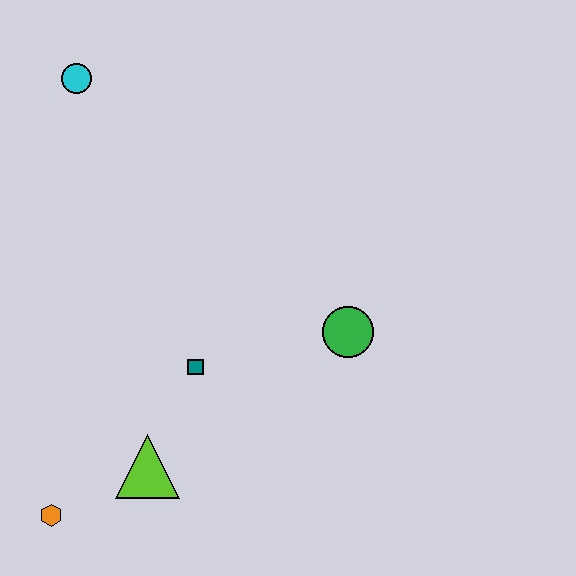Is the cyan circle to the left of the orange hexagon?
No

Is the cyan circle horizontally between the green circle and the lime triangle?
No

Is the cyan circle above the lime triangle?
Yes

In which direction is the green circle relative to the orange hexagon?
The green circle is to the right of the orange hexagon.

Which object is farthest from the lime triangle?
The cyan circle is farthest from the lime triangle.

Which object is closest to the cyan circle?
The teal square is closest to the cyan circle.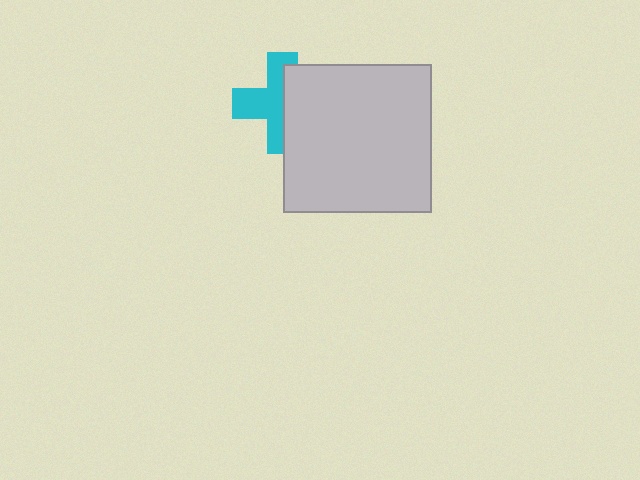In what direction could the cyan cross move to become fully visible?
The cyan cross could move left. That would shift it out from behind the light gray square entirely.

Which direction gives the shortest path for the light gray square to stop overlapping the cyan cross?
Moving right gives the shortest separation.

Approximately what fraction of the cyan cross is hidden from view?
Roughly 45% of the cyan cross is hidden behind the light gray square.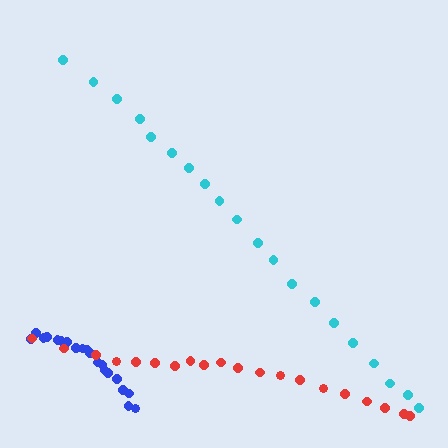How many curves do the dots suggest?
There are 3 distinct paths.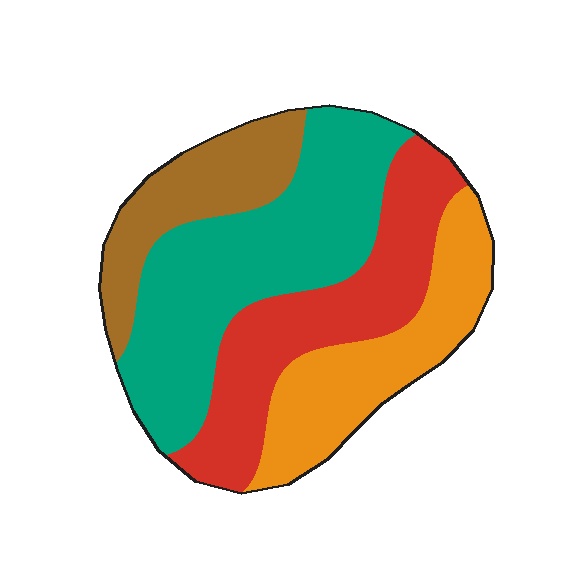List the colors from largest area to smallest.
From largest to smallest: teal, red, orange, brown.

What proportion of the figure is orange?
Orange takes up about one fifth (1/5) of the figure.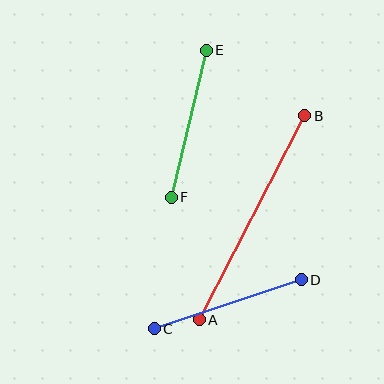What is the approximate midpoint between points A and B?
The midpoint is at approximately (252, 218) pixels.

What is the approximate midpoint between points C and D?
The midpoint is at approximately (228, 304) pixels.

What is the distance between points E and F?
The distance is approximately 151 pixels.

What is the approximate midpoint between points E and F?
The midpoint is at approximately (189, 124) pixels.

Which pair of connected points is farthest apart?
Points A and B are farthest apart.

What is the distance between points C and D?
The distance is approximately 155 pixels.